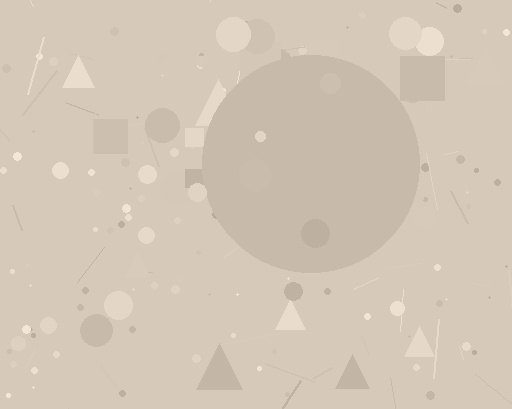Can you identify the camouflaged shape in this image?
The camouflaged shape is a circle.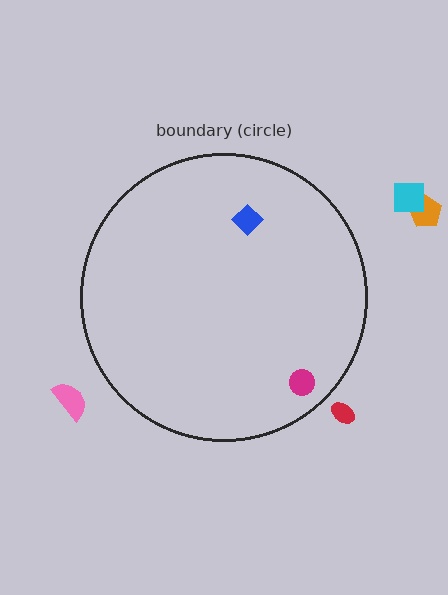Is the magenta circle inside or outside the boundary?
Inside.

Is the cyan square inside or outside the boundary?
Outside.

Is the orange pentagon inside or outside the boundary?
Outside.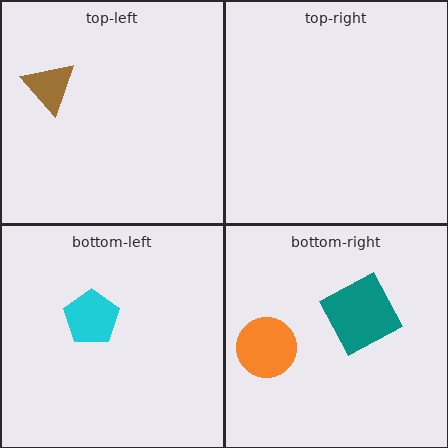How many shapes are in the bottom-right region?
2.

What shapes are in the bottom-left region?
The cyan pentagon.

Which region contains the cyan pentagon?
The bottom-left region.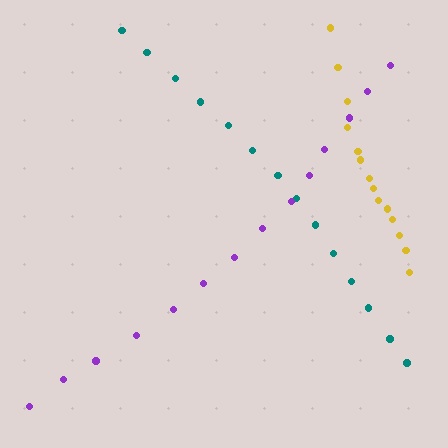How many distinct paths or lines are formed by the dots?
There are 3 distinct paths.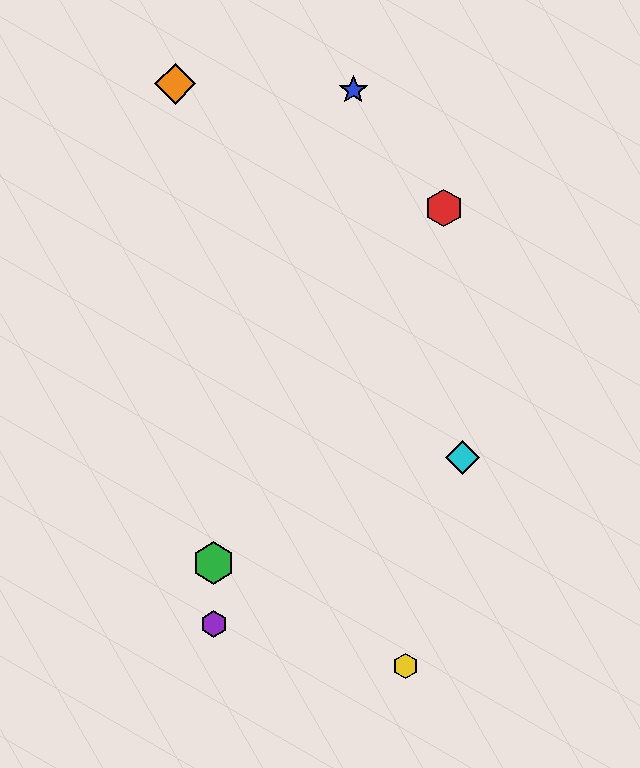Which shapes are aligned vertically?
The green hexagon, the purple hexagon are aligned vertically.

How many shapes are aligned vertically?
2 shapes (the green hexagon, the purple hexagon) are aligned vertically.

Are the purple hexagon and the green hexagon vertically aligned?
Yes, both are at x≈214.